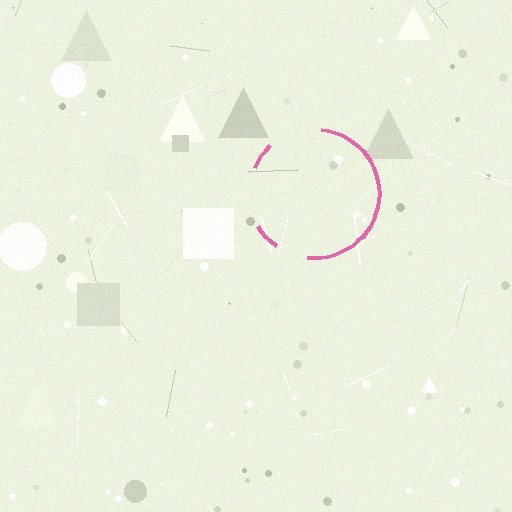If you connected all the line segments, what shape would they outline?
They would outline a circle.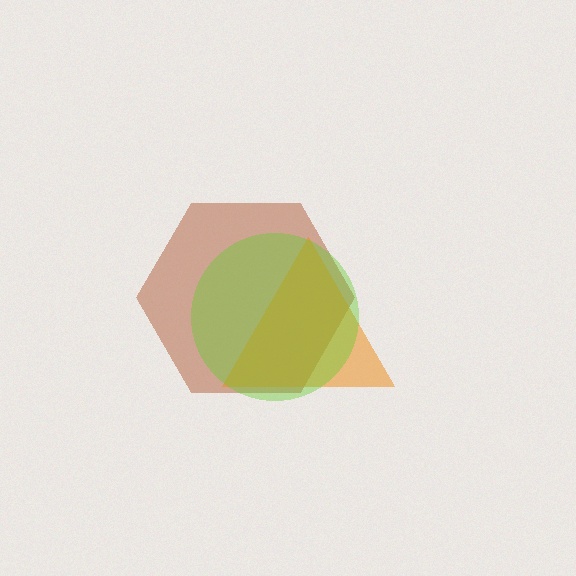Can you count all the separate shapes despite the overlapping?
Yes, there are 3 separate shapes.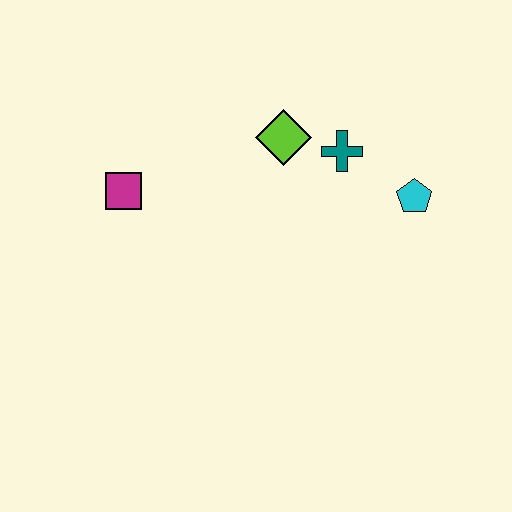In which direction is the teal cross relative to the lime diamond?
The teal cross is to the right of the lime diamond.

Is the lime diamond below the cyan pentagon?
No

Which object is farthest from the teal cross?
The magenta square is farthest from the teal cross.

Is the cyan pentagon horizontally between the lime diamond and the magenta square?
No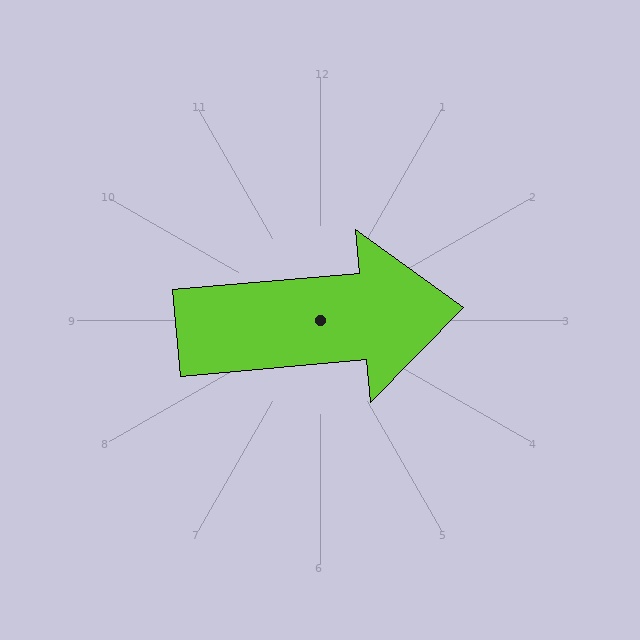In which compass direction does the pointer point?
East.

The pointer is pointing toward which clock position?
Roughly 3 o'clock.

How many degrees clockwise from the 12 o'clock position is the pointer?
Approximately 85 degrees.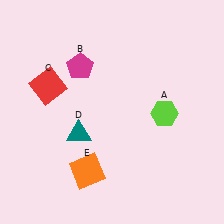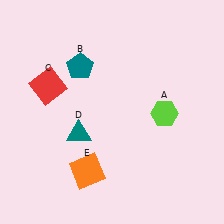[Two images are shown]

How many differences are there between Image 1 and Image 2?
There is 1 difference between the two images.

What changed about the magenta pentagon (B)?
In Image 1, B is magenta. In Image 2, it changed to teal.